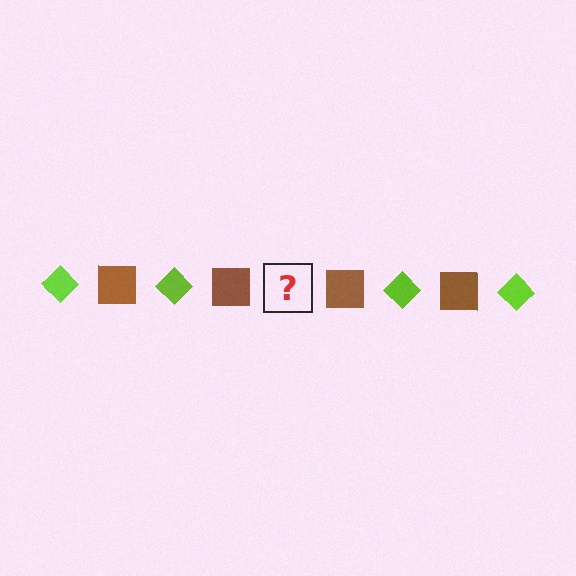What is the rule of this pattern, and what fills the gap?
The rule is that the pattern alternates between lime diamond and brown square. The gap should be filled with a lime diamond.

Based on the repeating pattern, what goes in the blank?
The blank should be a lime diamond.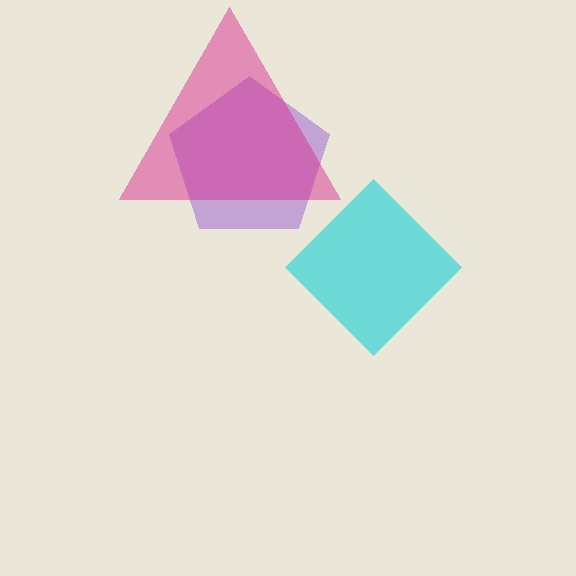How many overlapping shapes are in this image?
There are 3 overlapping shapes in the image.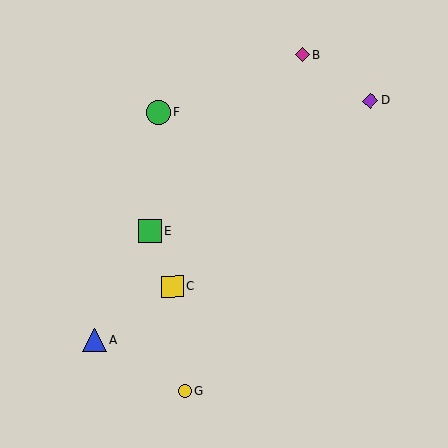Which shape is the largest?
The green circle (labeled F) is the largest.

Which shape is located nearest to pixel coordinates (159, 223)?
The green square (labeled E) at (150, 231) is nearest to that location.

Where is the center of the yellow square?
The center of the yellow square is at (172, 286).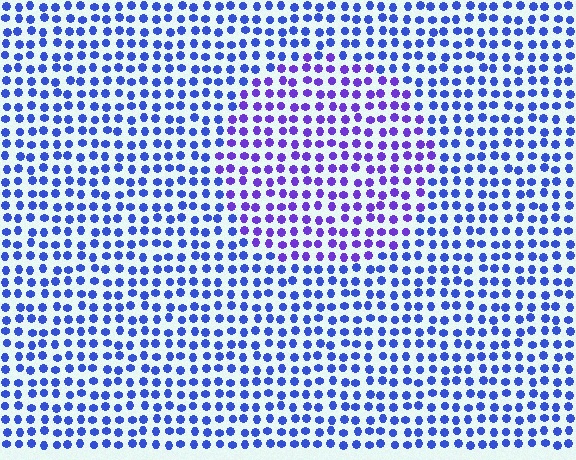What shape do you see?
I see a circle.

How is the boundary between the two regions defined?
The boundary is defined purely by a slight shift in hue (about 33 degrees). Spacing, size, and orientation are identical on both sides.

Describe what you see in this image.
The image is filled with small blue elements in a uniform arrangement. A circle-shaped region is visible where the elements are tinted to a slightly different hue, forming a subtle color boundary.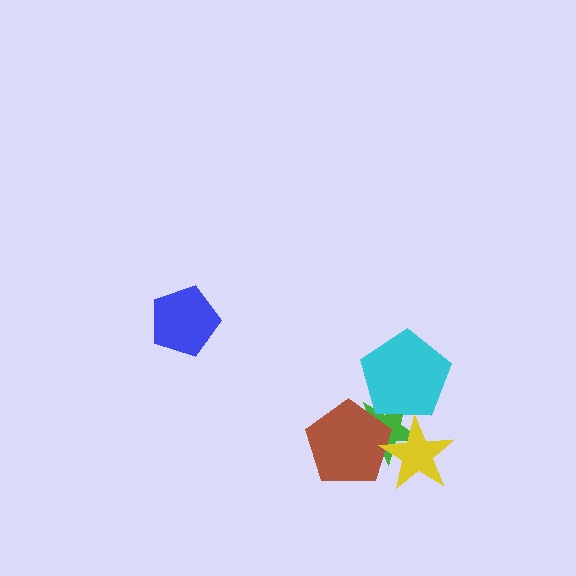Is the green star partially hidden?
Yes, it is partially covered by another shape.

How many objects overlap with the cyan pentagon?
1 object overlaps with the cyan pentagon.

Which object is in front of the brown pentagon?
The yellow star is in front of the brown pentagon.